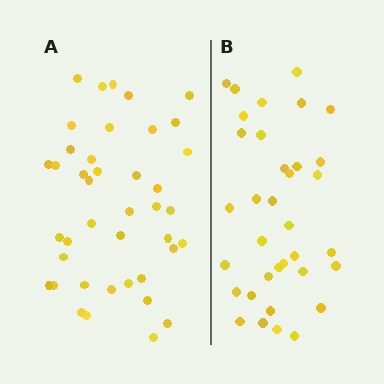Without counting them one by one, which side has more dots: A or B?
Region A (the left region) has more dots.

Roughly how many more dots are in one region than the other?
Region A has about 6 more dots than region B.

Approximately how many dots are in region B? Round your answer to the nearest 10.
About 40 dots. (The exact count is 35, which rounds to 40.)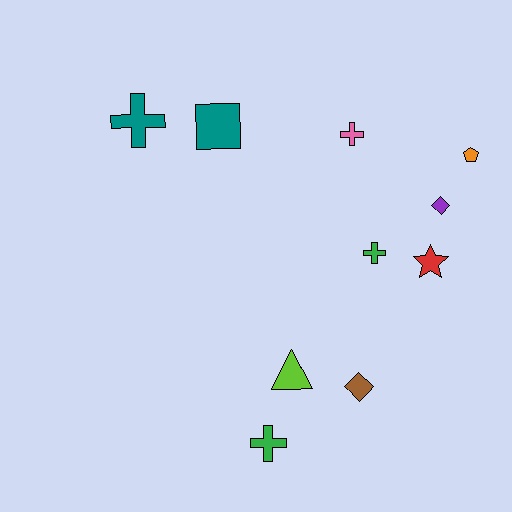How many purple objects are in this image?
There is 1 purple object.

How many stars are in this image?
There is 1 star.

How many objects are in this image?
There are 10 objects.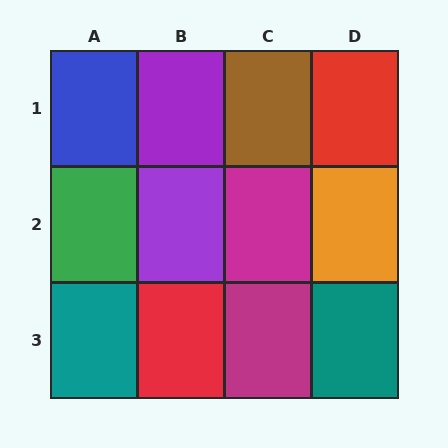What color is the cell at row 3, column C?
Magenta.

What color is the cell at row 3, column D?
Teal.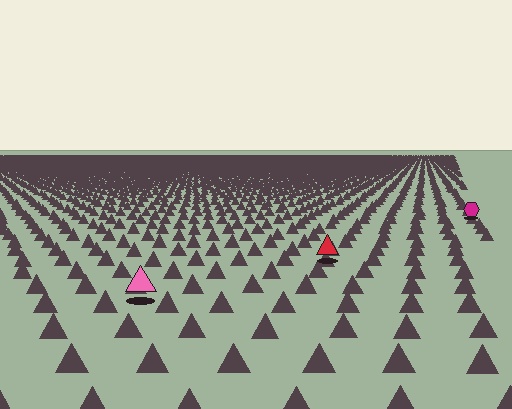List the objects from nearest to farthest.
From nearest to farthest: the pink triangle, the red triangle, the magenta hexagon.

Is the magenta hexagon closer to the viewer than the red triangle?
No. The red triangle is closer — you can tell from the texture gradient: the ground texture is coarser near it.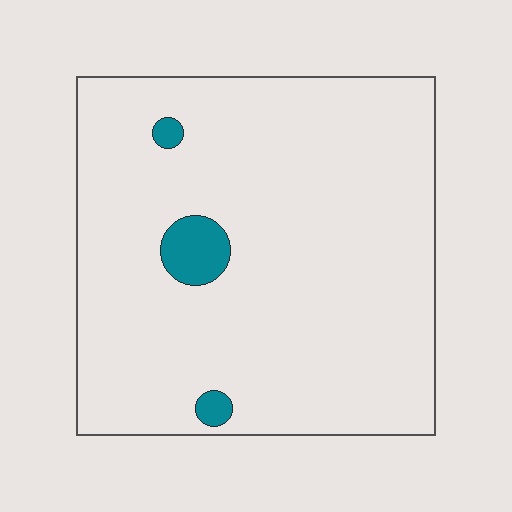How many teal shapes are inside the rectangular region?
3.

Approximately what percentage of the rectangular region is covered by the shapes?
Approximately 5%.